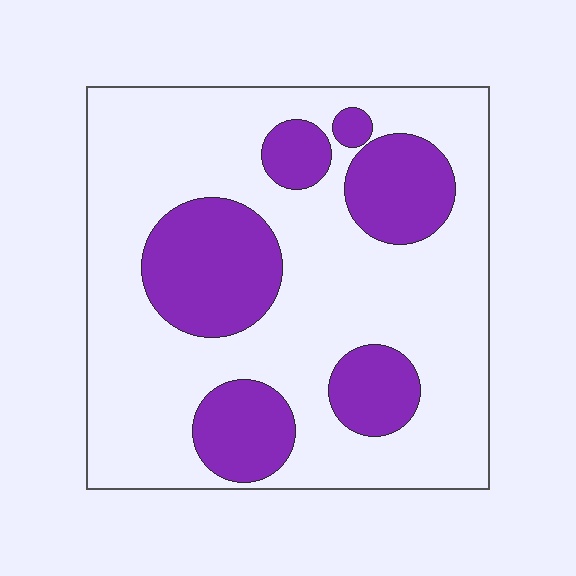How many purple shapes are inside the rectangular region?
6.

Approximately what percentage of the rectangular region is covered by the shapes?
Approximately 30%.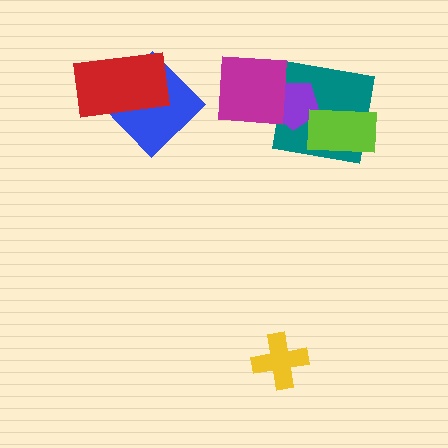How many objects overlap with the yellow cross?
0 objects overlap with the yellow cross.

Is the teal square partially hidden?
Yes, it is partially covered by another shape.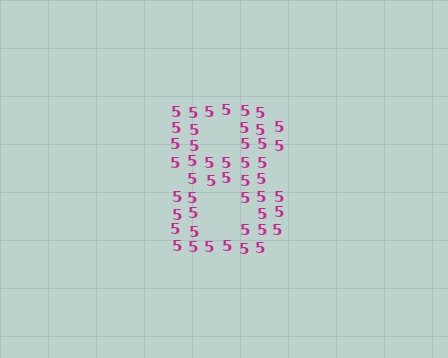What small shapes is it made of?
It is made of small digit 5's.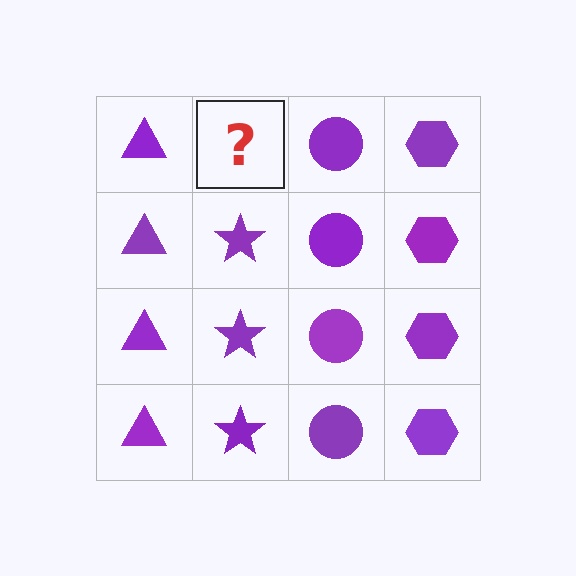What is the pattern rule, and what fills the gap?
The rule is that each column has a consistent shape. The gap should be filled with a purple star.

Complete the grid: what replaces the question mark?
The question mark should be replaced with a purple star.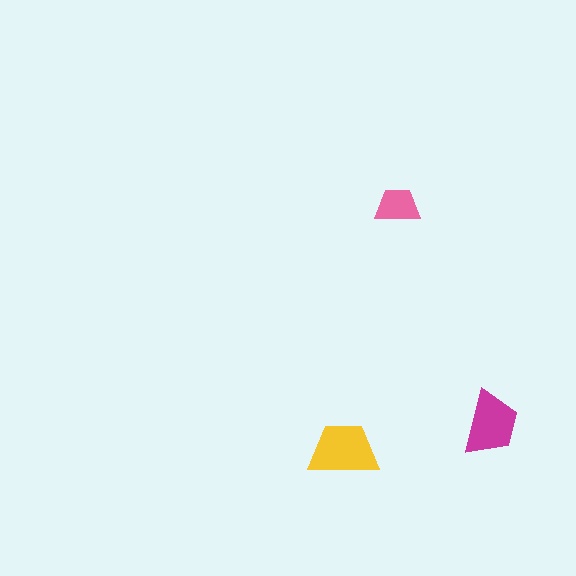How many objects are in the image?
There are 3 objects in the image.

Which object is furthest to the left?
The yellow trapezoid is leftmost.